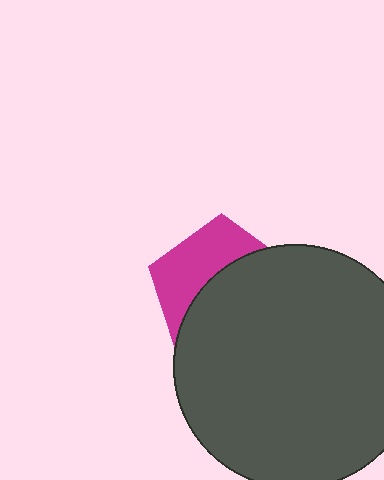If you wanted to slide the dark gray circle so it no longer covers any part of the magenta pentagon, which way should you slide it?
Slide it toward the lower-right — that is the most direct way to separate the two shapes.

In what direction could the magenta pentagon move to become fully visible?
The magenta pentagon could move toward the upper-left. That would shift it out from behind the dark gray circle entirely.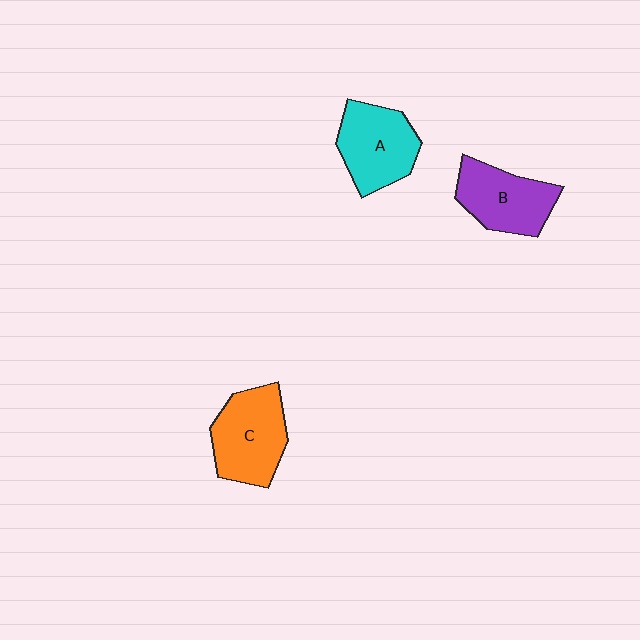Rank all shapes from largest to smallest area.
From largest to smallest: C (orange), A (cyan), B (purple).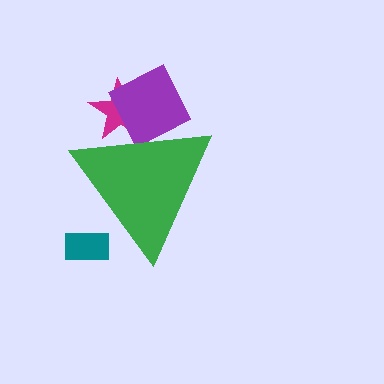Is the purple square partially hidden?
Yes, the purple square is partially hidden behind the green triangle.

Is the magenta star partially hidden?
Yes, the magenta star is partially hidden behind the green triangle.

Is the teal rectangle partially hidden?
Yes, the teal rectangle is partially hidden behind the green triangle.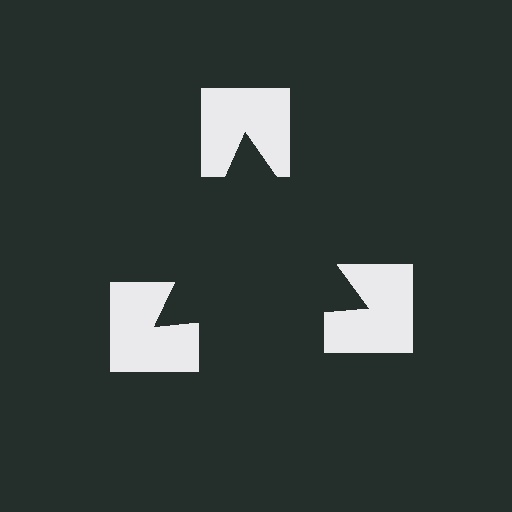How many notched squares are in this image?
There are 3 — one at each vertex of the illusory triangle.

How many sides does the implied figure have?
3 sides.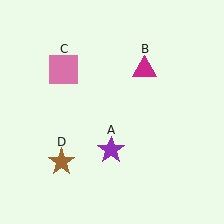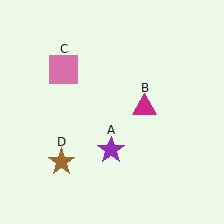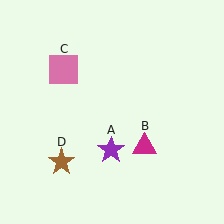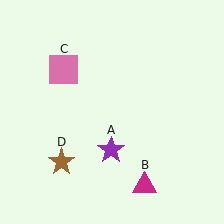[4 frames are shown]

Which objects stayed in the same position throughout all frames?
Purple star (object A) and pink square (object C) and brown star (object D) remained stationary.